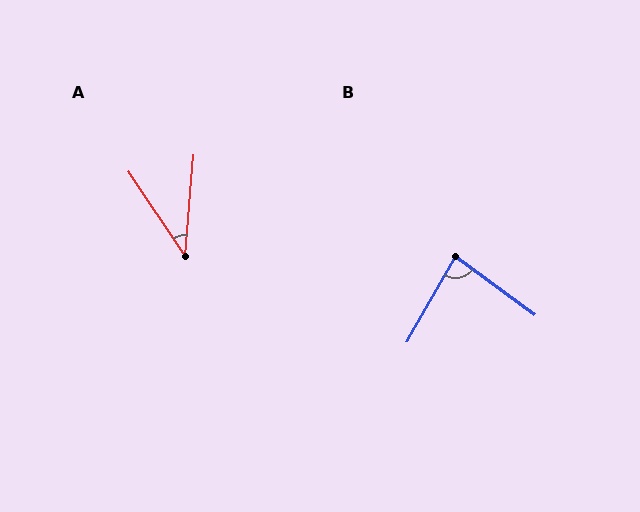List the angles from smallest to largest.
A (38°), B (83°).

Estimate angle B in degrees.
Approximately 83 degrees.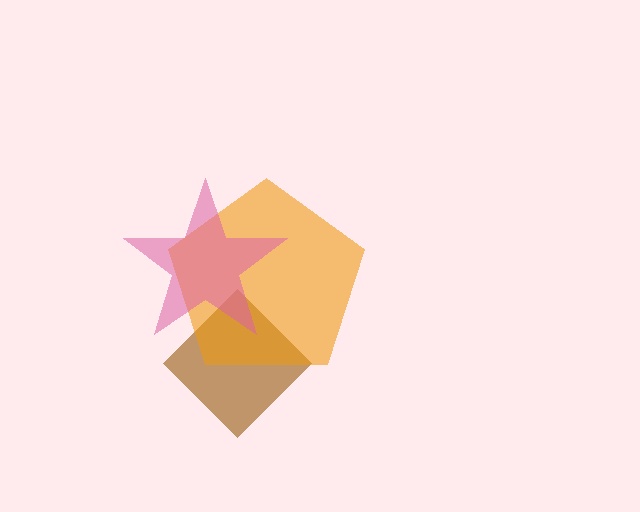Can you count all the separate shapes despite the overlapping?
Yes, there are 3 separate shapes.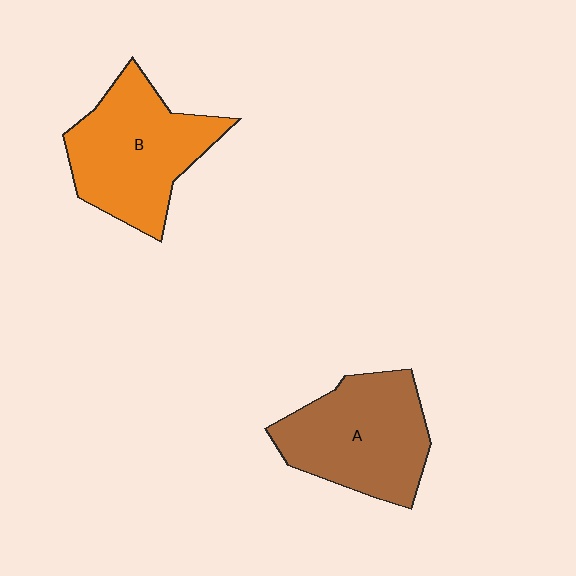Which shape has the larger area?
Shape B (orange).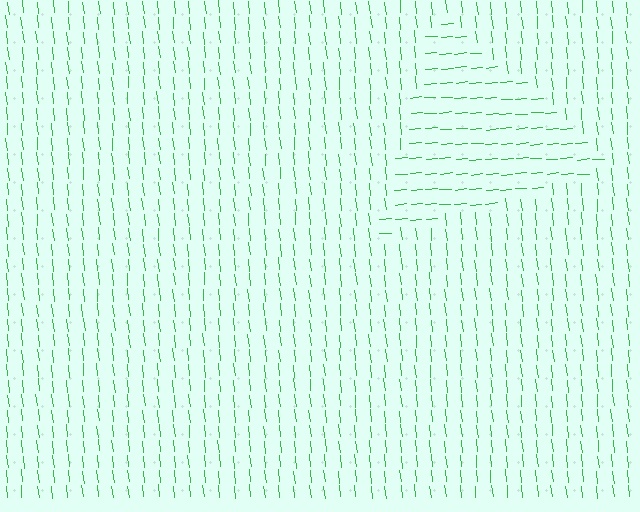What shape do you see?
I see a triangle.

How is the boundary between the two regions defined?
The boundary is defined purely by a change in line orientation (approximately 89 degrees difference). All lines are the same color and thickness.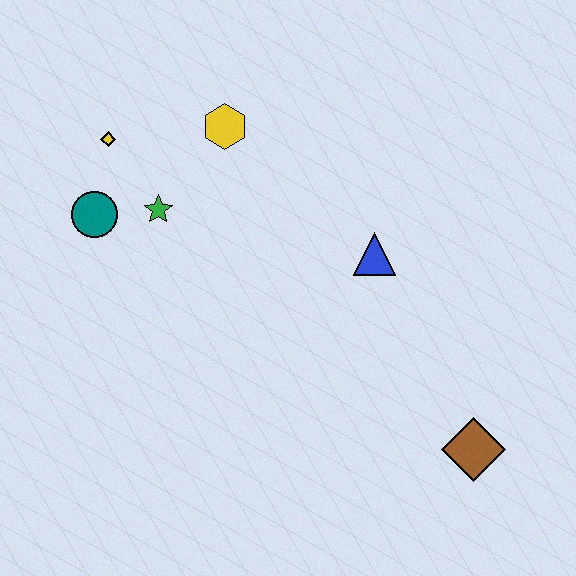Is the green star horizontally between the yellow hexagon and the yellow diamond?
Yes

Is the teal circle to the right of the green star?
No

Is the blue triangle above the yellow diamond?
No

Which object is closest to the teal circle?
The green star is closest to the teal circle.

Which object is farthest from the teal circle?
The brown diamond is farthest from the teal circle.